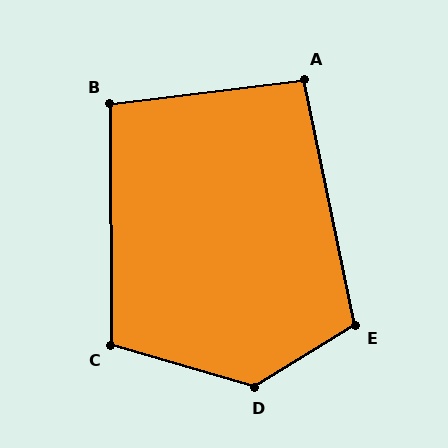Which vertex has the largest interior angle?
D, at approximately 132 degrees.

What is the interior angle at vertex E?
Approximately 110 degrees (obtuse).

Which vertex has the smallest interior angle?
A, at approximately 94 degrees.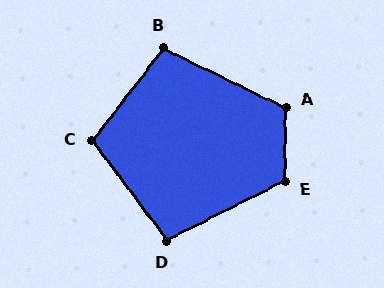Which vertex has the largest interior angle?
E, at approximately 117 degrees.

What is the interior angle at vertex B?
Approximately 102 degrees (obtuse).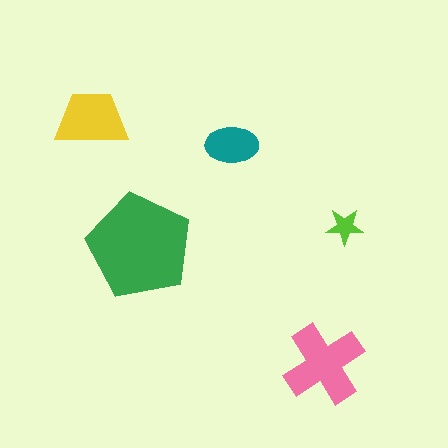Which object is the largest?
The green pentagon.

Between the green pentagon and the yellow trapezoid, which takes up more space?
The green pentagon.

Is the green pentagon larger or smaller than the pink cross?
Larger.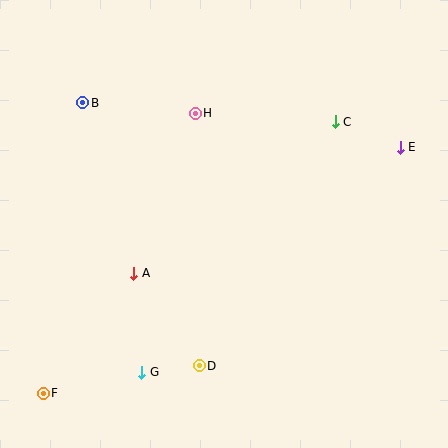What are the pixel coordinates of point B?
Point B is at (83, 103).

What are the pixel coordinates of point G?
Point G is at (142, 372).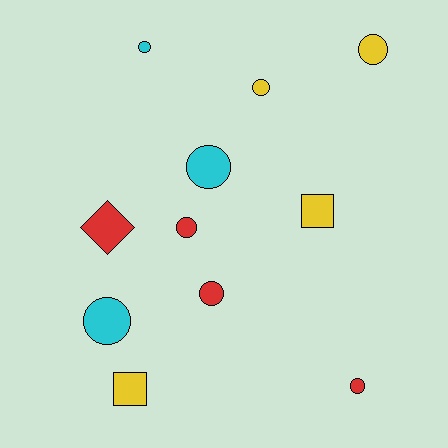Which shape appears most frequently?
Circle, with 8 objects.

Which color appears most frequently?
Yellow, with 4 objects.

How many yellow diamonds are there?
There are no yellow diamonds.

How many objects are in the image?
There are 11 objects.